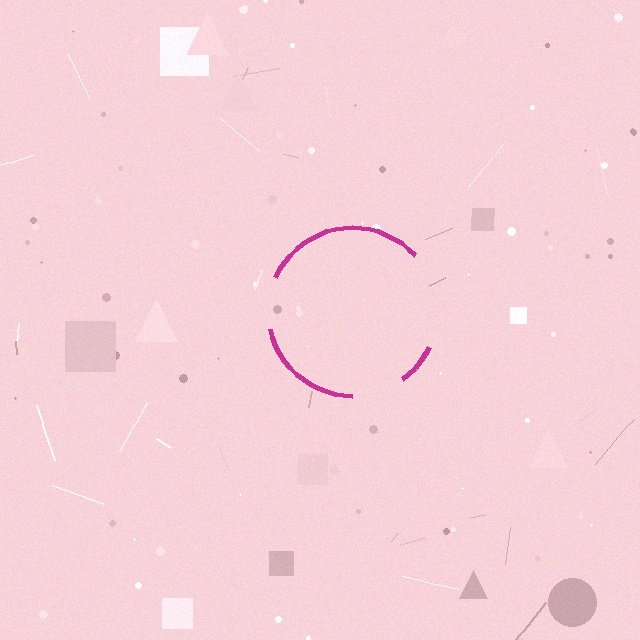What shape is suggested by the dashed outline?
The dashed outline suggests a circle.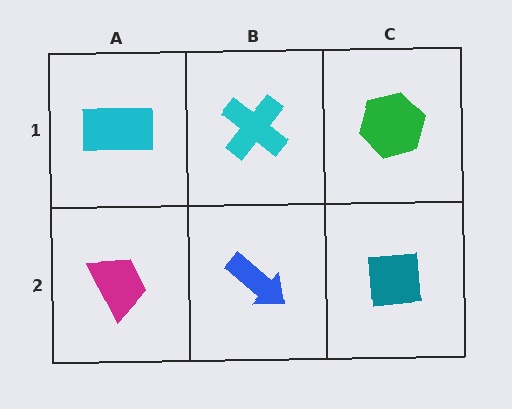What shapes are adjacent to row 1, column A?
A magenta trapezoid (row 2, column A), a cyan cross (row 1, column B).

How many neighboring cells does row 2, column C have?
2.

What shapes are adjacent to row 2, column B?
A cyan cross (row 1, column B), a magenta trapezoid (row 2, column A), a teal square (row 2, column C).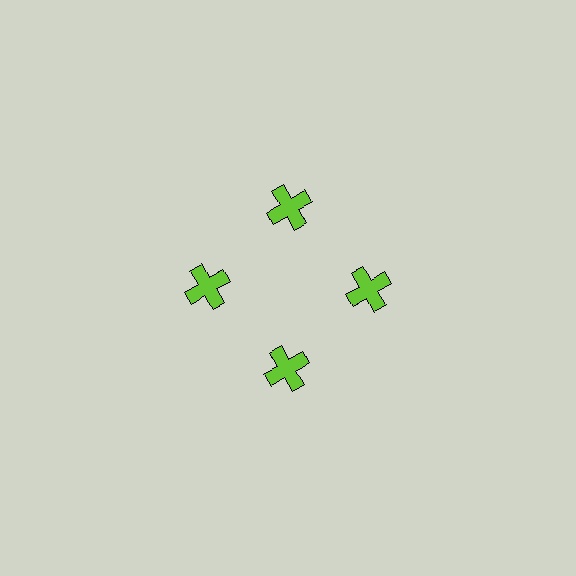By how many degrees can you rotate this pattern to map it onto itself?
The pattern maps onto itself every 90 degrees of rotation.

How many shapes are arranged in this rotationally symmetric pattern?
There are 4 shapes, arranged in 4 groups of 1.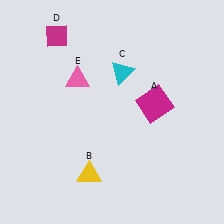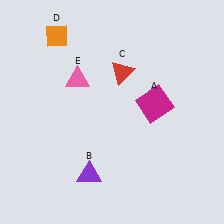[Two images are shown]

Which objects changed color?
B changed from yellow to purple. C changed from cyan to red. D changed from magenta to orange.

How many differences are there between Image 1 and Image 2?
There are 3 differences between the two images.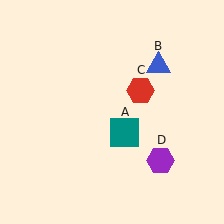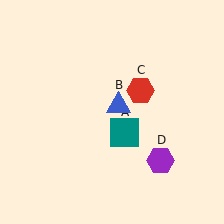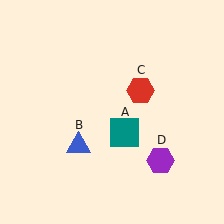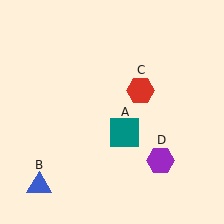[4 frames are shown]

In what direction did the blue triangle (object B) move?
The blue triangle (object B) moved down and to the left.